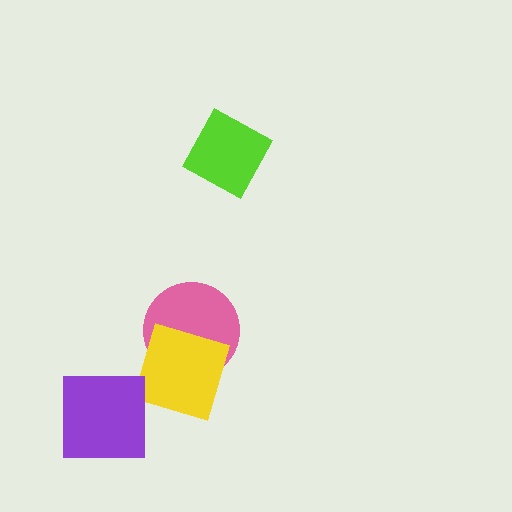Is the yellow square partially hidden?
No, no other shape covers it.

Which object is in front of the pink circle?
The yellow square is in front of the pink circle.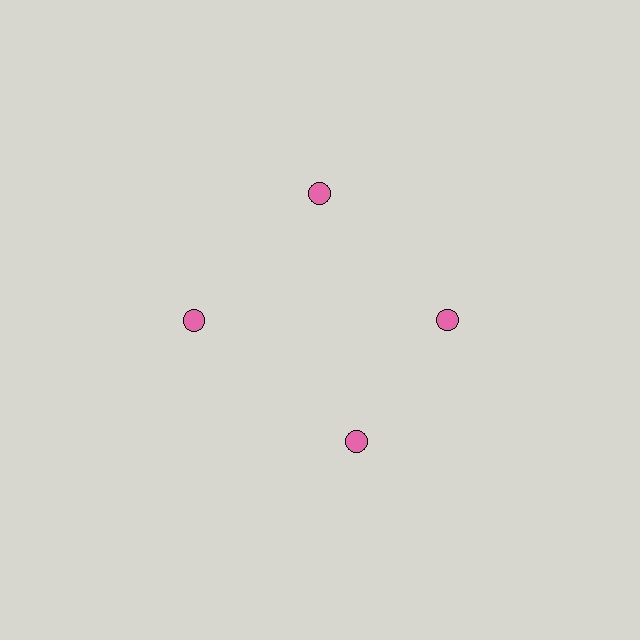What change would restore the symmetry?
The symmetry would be restored by rotating it back into even spacing with its neighbors so that all 4 circles sit at equal angles and equal distance from the center.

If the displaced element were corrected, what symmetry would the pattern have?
It would have 4-fold rotational symmetry — the pattern would map onto itself every 90 degrees.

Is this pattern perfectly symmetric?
No. The 4 pink circles are arranged in a ring, but one element near the 6 o'clock position is rotated out of alignment along the ring, breaking the 4-fold rotational symmetry.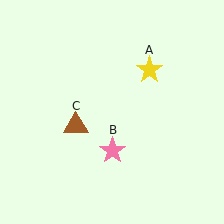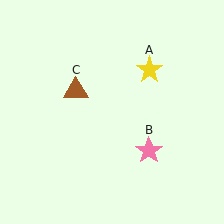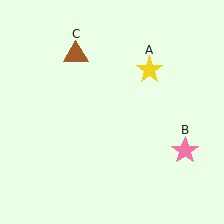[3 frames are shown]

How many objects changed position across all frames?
2 objects changed position: pink star (object B), brown triangle (object C).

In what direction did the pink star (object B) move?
The pink star (object B) moved right.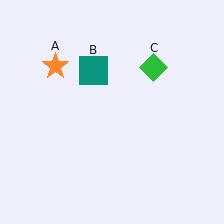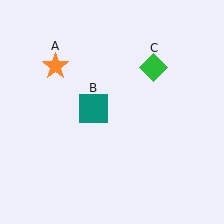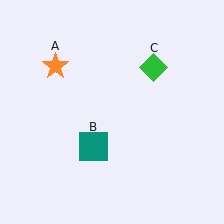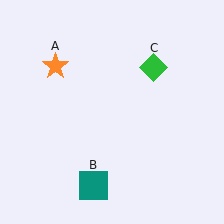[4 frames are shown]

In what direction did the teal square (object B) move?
The teal square (object B) moved down.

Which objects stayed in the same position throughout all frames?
Orange star (object A) and green diamond (object C) remained stationary.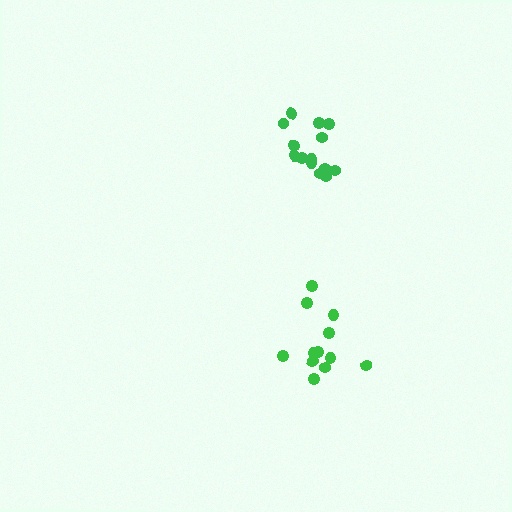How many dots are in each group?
Group 1: 12 dots, Group 2: 14 dots (26 total).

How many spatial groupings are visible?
There are 2 spatial groupings.